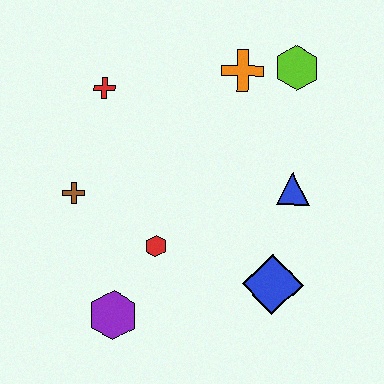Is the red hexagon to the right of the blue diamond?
No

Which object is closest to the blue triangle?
The blue diamond is closest to the blue triangle.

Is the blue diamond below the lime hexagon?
Yes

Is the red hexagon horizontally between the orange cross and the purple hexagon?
Yes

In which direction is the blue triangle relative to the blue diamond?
The blue triangle is above the blue diamond.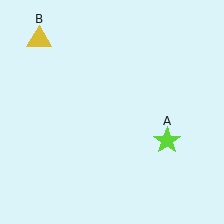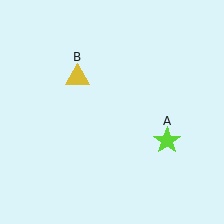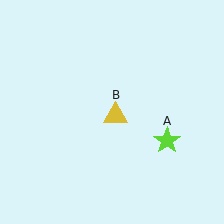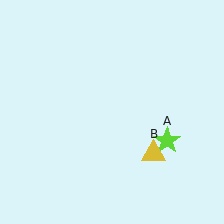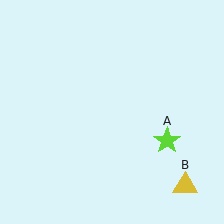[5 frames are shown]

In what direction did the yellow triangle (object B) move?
The yellow triangle (object B) moved down and to the right.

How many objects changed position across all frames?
1 object changed position: yellow triangle (object B).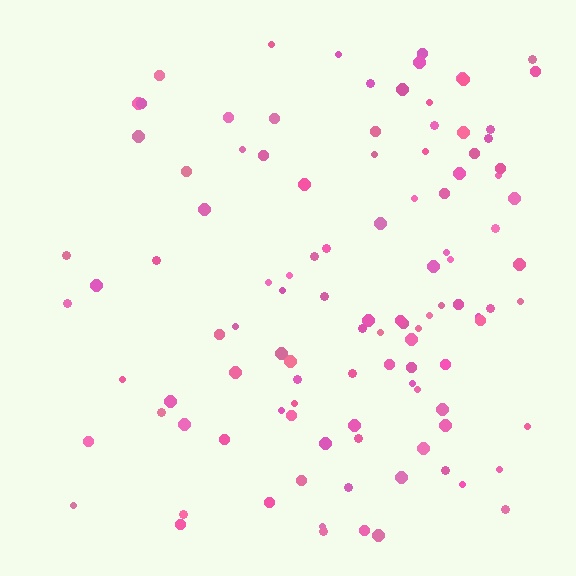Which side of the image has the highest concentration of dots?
The right.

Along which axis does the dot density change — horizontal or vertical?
Horizontal.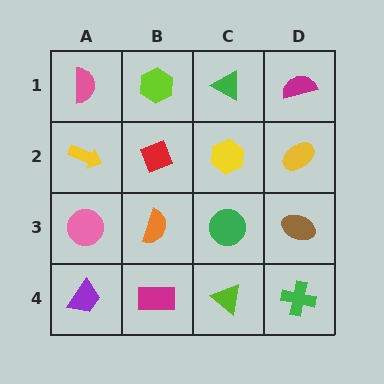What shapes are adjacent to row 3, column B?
A red diamond (row 2, column B), a magenta rectangle (row 4, column B), a pink circle (row 3, column A), a green circle (row 3, column C).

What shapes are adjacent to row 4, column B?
An orange semicircle (row 3, column B), a purple trapezoid (row 4, column A), a lime triangle (row 4, column C).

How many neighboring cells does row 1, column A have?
2.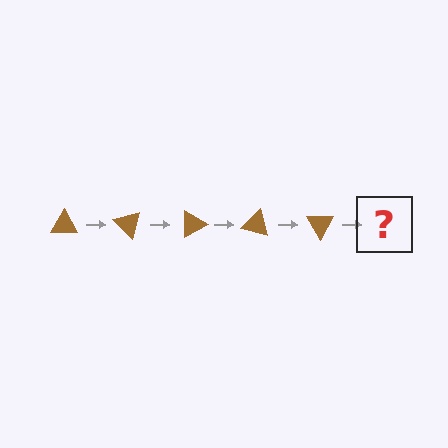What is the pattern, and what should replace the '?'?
The pattern is that the triangle rotates 45 degrees each step. The '?' should be a brown triangle rotated 225 degrees.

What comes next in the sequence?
The next element should be a brown triangle rotated 225 degrees.